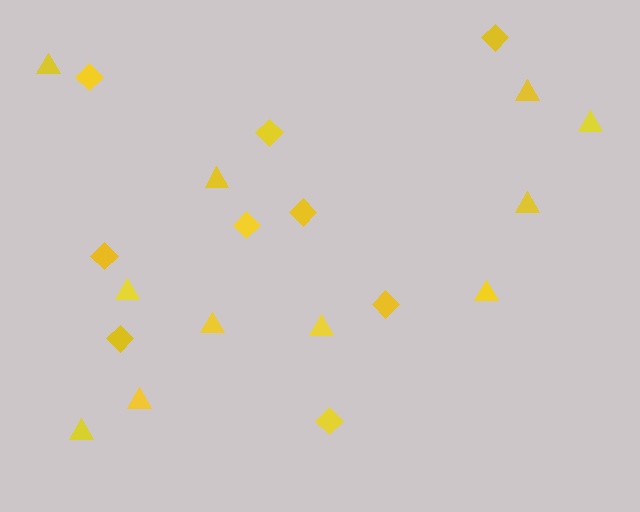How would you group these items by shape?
There are 2 groups: one group of triangles (11) and one group of diamonds (9).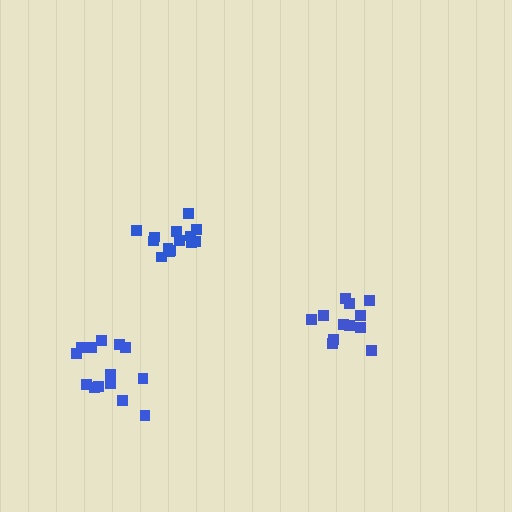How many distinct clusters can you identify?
There are 3 distinct clusters.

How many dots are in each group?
Group 1: 14 dots, Group 2: 12 dots, Group 3: 14 dots (40 total).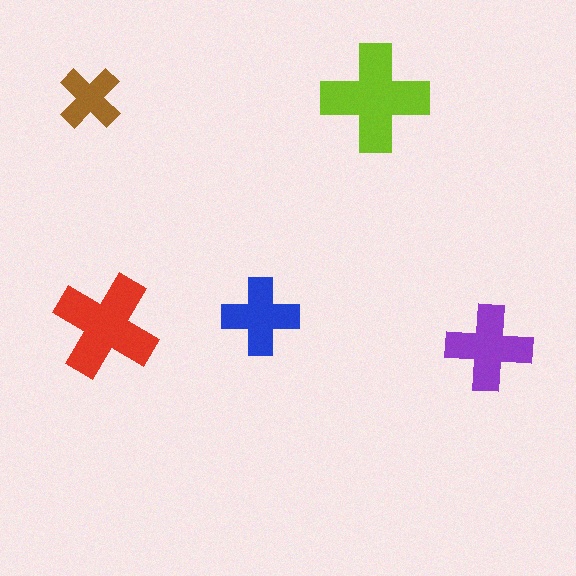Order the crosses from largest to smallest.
the lime one, the red one, the purple one, the blue one, the brown one.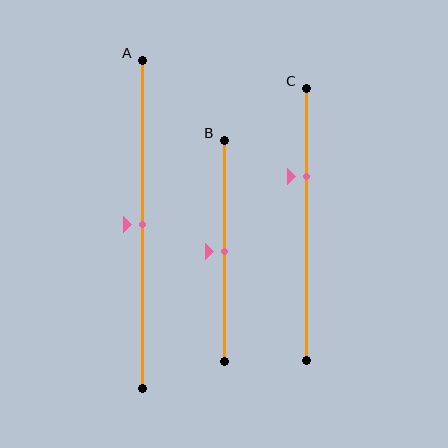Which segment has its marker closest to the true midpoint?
Segment A has its marker closest to the true midpoint.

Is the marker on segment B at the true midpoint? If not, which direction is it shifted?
Yes, the marker on segment B is at the true midpoint.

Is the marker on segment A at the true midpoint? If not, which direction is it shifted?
Yes, the marker on segment A is at the true midpoint.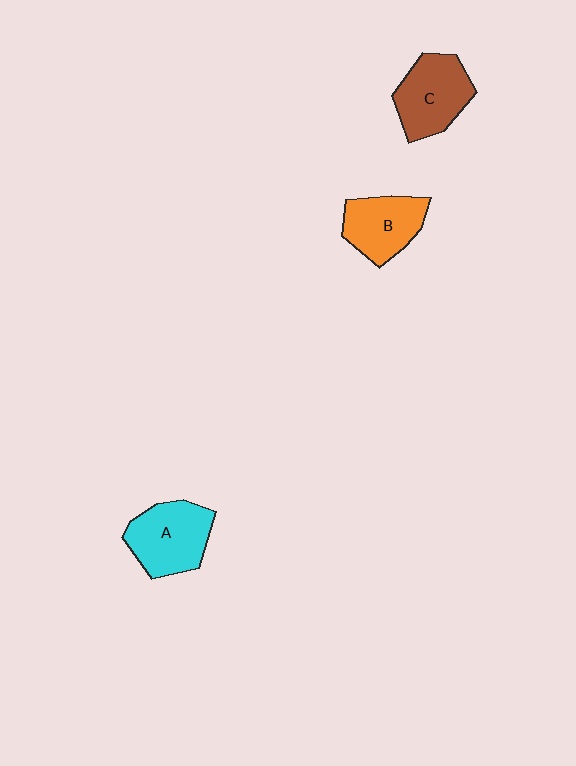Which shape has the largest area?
Shape A (cyan).